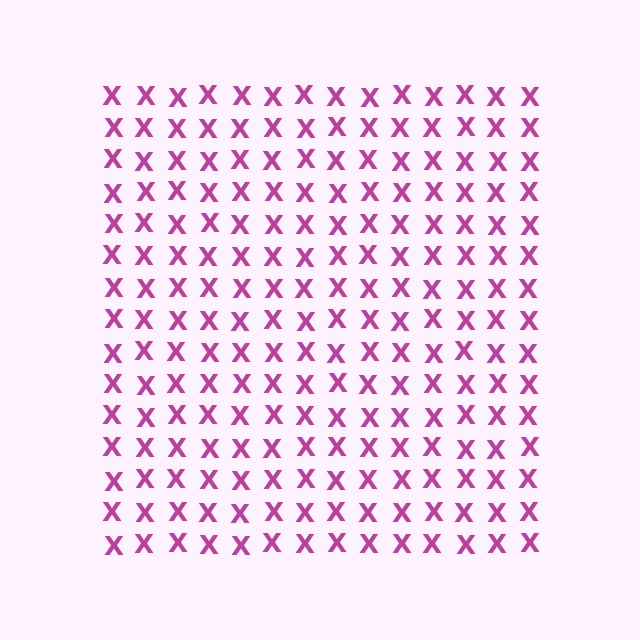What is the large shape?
The large shape is a square.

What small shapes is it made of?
It is made of small letter X's.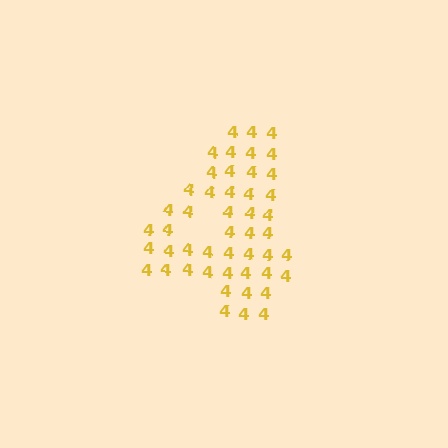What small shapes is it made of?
It is made of small digit 4's.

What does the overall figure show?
The overall figure shows the digit 4.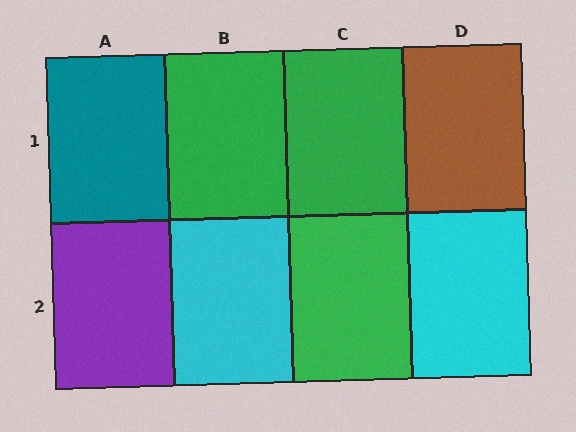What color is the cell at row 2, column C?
Green.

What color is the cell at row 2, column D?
Cyan.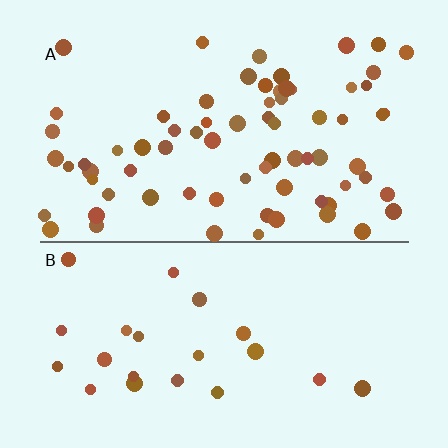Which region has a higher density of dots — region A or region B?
A (the top).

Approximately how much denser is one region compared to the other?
Approximately 3.2× — region A over region B.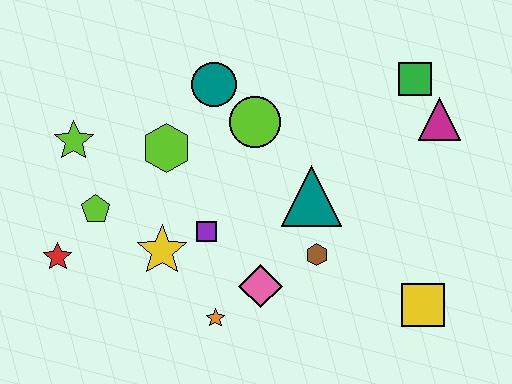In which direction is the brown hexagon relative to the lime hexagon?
The brown hexagon is to the right of the lime hexagon.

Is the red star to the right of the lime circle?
No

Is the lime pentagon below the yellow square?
No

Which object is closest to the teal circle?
The lime circle is closest to the teal circle.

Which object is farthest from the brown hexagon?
The lime star is farthest from the brown hexagon.